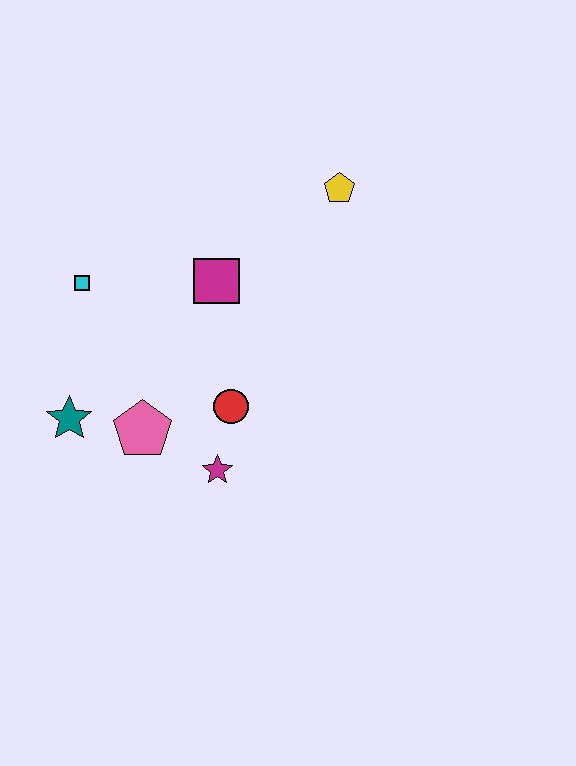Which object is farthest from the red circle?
The yellow pentagon is farthest from the red circle.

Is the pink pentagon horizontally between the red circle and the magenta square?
No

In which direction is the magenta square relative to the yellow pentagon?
The magenta square is to the left of the yellow pentagon.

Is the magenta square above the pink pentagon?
Yes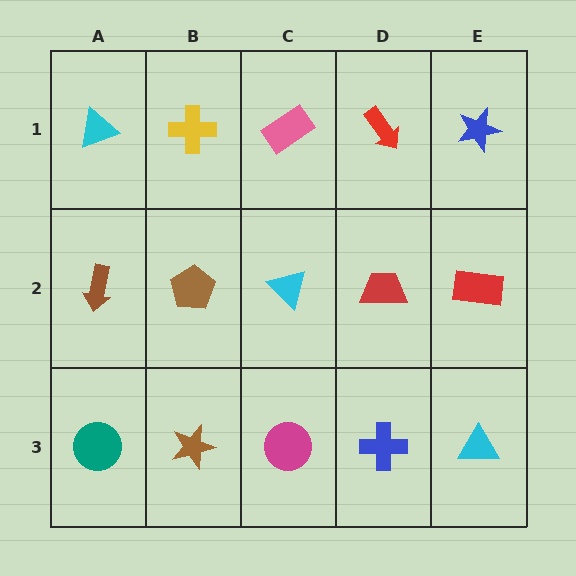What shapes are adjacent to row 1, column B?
A brown pentagon (row 2, column B), a cyan triangle (row 1, column A), a pink rectangle (row 1, column C).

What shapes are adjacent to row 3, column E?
A red rectangle (row 2, column E), a blue cross (row 3, column D).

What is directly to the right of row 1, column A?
A yellow cross.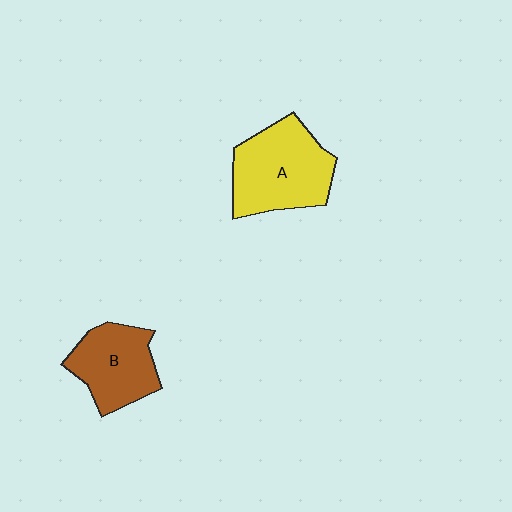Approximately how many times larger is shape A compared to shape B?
Approximately 1.3 times.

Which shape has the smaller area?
Shape B (brown).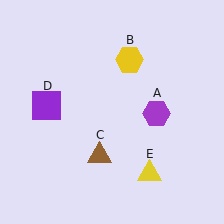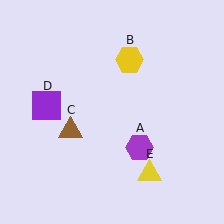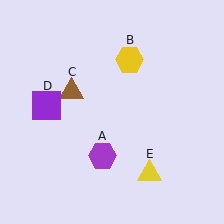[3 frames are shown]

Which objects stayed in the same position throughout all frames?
Yellow hexagon (object B) and purple square (object D) and yellow triangle (object E) remained stationary.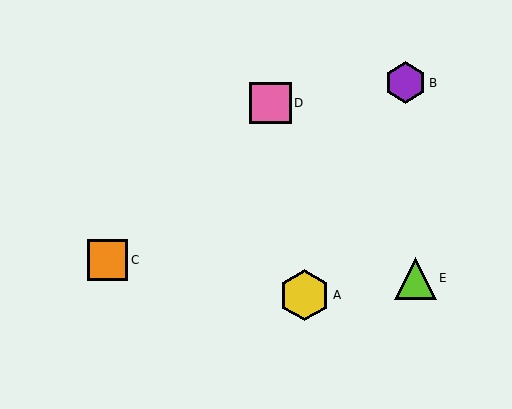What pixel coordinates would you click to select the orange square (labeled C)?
Click at (108, 260) to select the orange square C.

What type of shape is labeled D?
Shape D is a pink square.